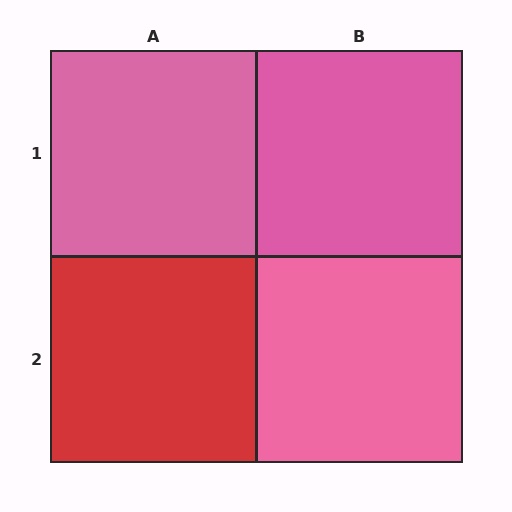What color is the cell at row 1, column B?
Pink.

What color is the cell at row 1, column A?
Pink.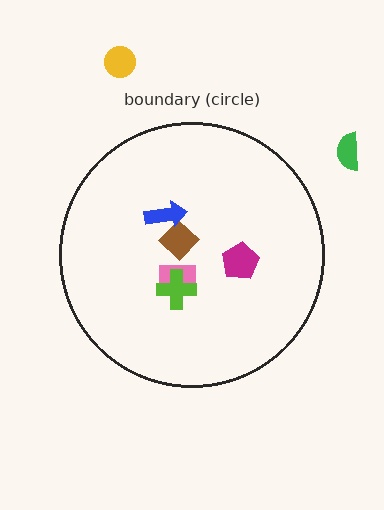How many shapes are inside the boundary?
5 inside, 2 outside.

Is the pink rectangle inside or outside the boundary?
Inside.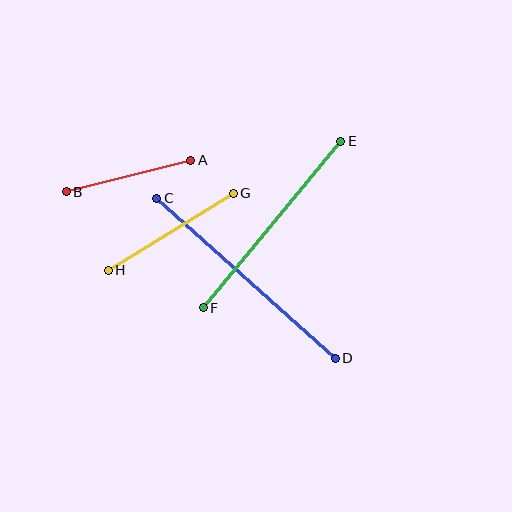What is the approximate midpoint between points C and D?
The midpoint is at approximately (246, 278) pixels.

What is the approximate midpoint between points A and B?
The midpoint is at approximately (128, 176) pixels.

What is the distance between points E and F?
The distance is approximately 216 pixels.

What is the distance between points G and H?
The distance is approximately 147 pixels.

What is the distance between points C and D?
The distance is approximately 240 pixels.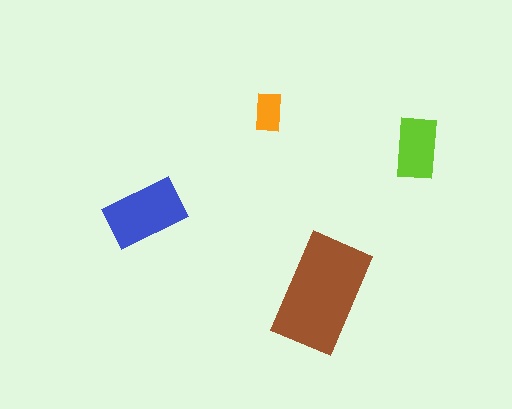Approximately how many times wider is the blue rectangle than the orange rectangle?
About 2 times wider.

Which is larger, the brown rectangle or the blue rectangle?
The brown one.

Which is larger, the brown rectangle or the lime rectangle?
The brown one.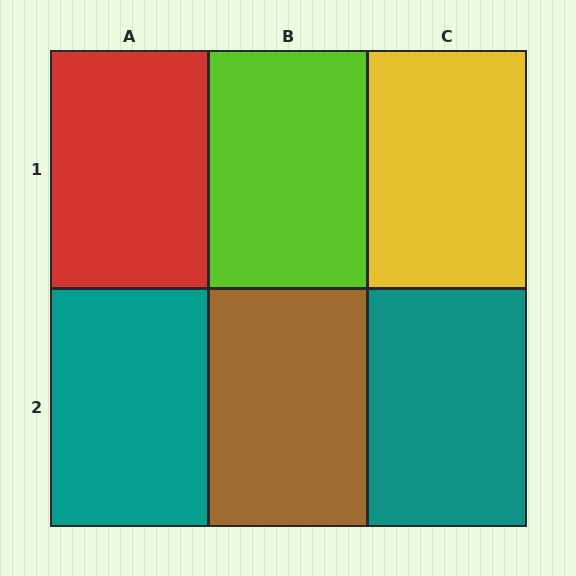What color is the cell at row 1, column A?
Red.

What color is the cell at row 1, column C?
Yellow.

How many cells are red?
1 cell is red.